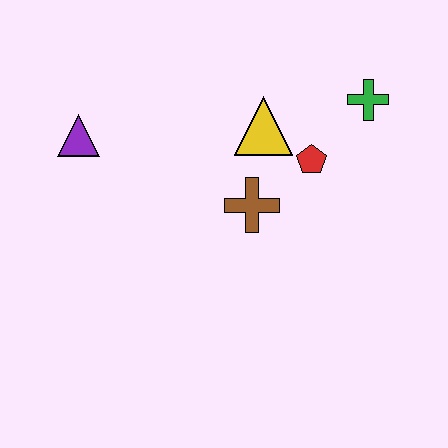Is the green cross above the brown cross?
Yes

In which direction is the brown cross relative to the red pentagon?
The brown cross is to the left of the red pentagon.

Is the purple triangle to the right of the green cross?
No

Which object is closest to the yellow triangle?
The red pentagon is closest to the yellow triangle.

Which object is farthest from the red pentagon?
The purple triangle is farthest from the red pentagon.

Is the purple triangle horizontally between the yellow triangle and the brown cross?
No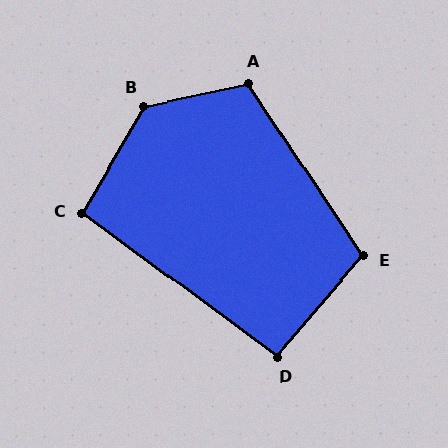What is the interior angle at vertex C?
Approximately 96 degrees (obtuse).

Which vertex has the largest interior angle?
B, at approximately 132 degrees.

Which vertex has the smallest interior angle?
D, at approximately 94 degrees.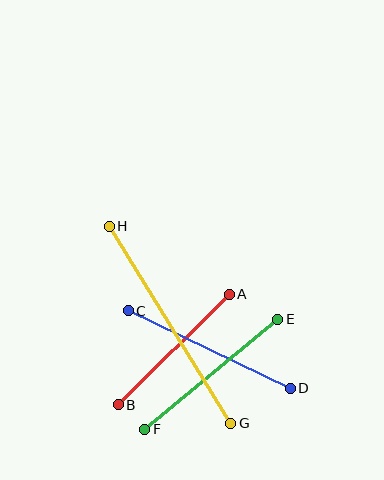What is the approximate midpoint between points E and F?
The midpoint is at approximately (211, 374) pixels.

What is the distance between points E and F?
The distance is approximately 173 pixels.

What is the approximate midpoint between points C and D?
The midpoint is at approximately (209, 350) pixels.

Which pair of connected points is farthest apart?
Points G and H are farthest apart.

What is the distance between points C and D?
The distance is approximately 180 pixels.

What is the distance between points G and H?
The distance is approximately 232 pixels.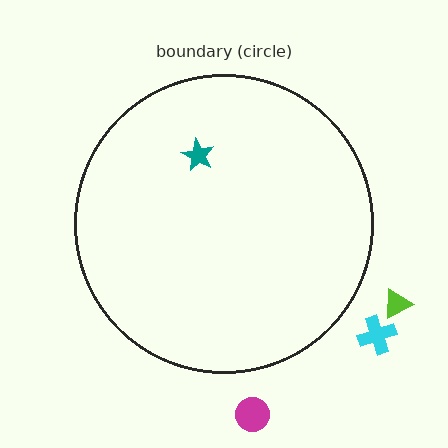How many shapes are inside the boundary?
1 inside, 3 outside.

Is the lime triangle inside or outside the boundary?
Outside.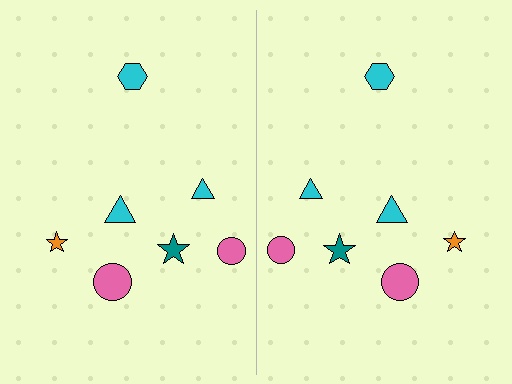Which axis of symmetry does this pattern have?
The pattern has a vertical axis of symmetry running through the center of the image.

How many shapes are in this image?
There are 14 shapes in this image.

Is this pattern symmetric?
Yes, this pattern has bilateral (reflection) symmetry.